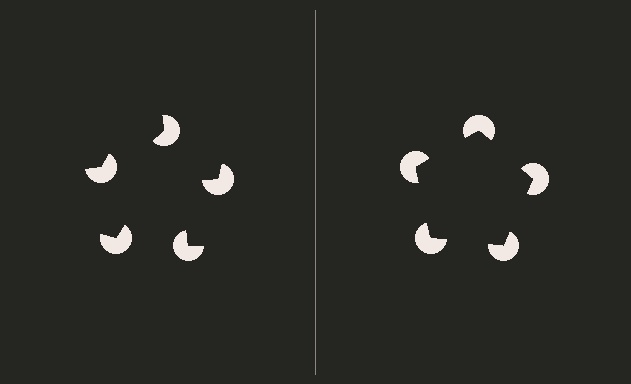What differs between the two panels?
The pac-man discs are positioned identically on both sides; only the wedge orientations differ. On the right they align to a pentagon; on the left they are misaligned.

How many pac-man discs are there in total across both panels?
10 — 5 on each side.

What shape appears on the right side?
An illusory pentagon.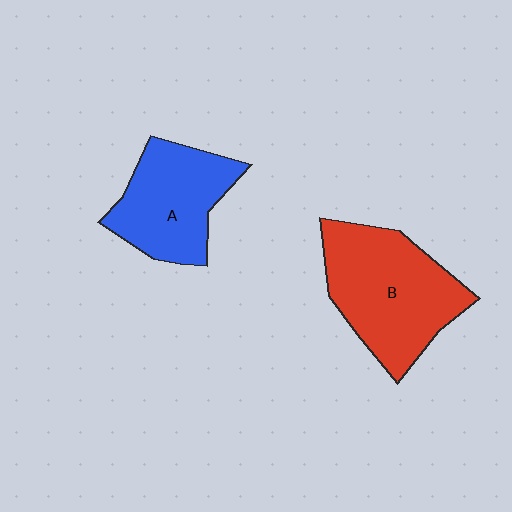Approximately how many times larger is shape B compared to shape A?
Approximately 1.3 times.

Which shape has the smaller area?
Shape A (blue).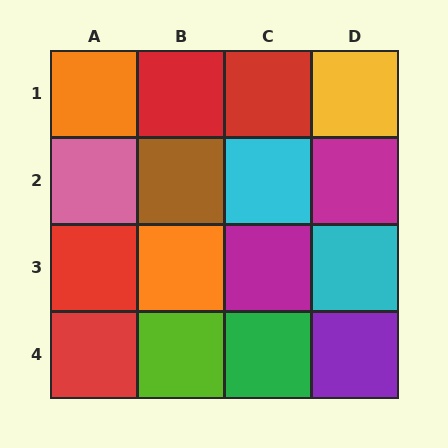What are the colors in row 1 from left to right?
Orange, red, red, yellow.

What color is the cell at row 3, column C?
Magenta.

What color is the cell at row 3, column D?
Cyan.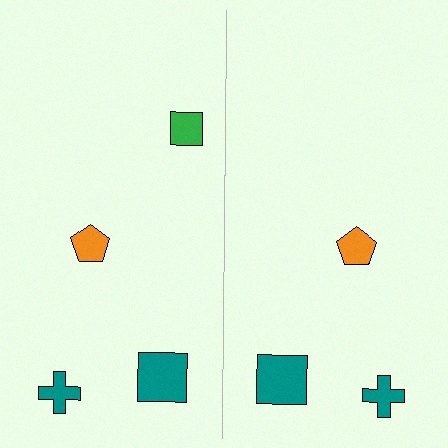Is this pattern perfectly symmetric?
No, the pattern is not perfectly symmetric. A green square is missing from the right side.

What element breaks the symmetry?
A green square is missing from the right side.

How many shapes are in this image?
There are 7 shapes in this image.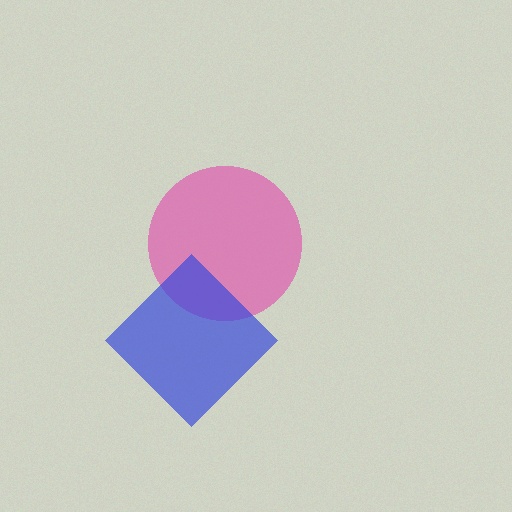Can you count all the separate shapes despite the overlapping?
Yes, there are 2 separate shapes.